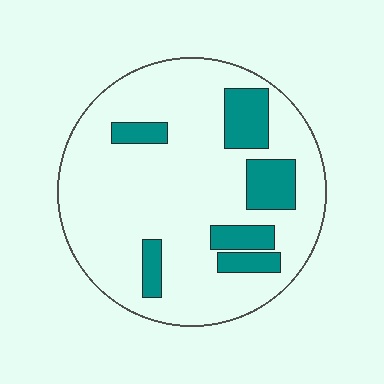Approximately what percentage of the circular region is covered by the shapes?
Approximately 20%.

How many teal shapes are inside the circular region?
6.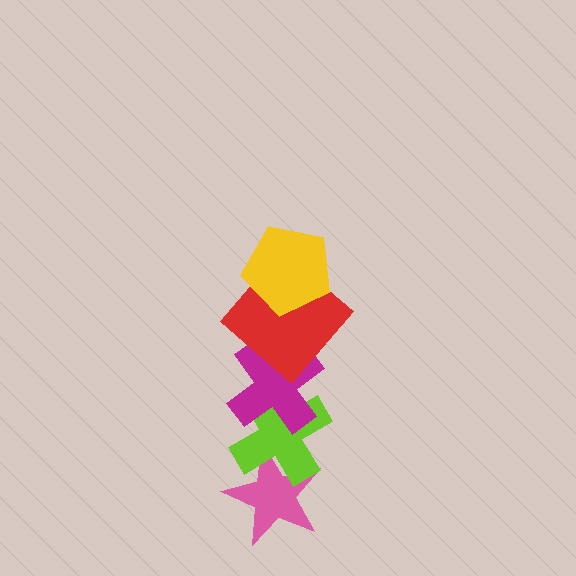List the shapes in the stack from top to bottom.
From top to bottom: the yellow pentagon, the red diamond, the magenta cross, the lime cross, the pink star.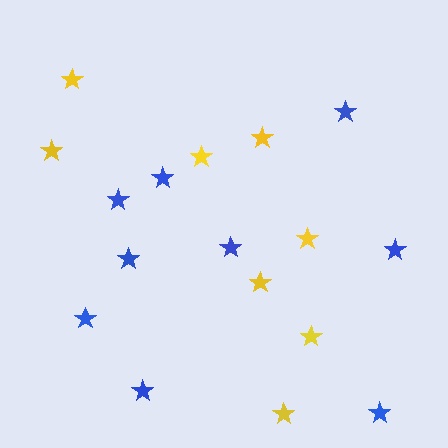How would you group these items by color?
There are 2 groups: one group of yellow stars (8) and one group of blue stars (9).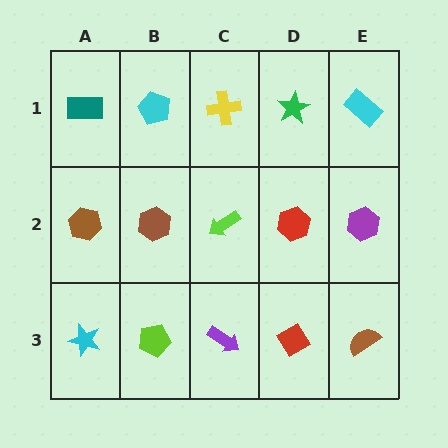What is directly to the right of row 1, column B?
A yellow cross.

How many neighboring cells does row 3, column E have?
2.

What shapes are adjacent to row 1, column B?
A brown hexagon (row 2, column B), a teal rectangle (row 1, column A), a yellow cross (row 1, column C).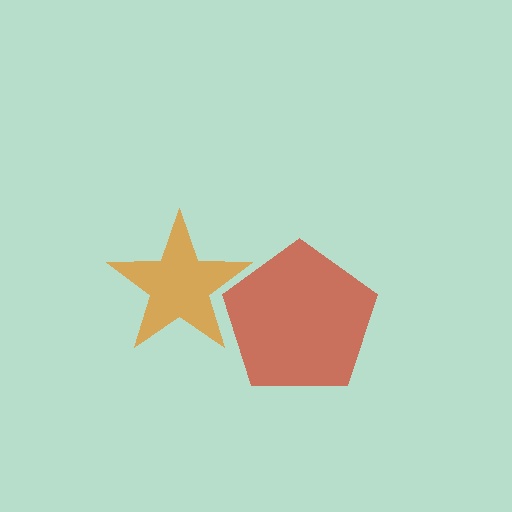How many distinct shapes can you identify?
There are 2 distinct shapes: a red pentagon, an orange star.